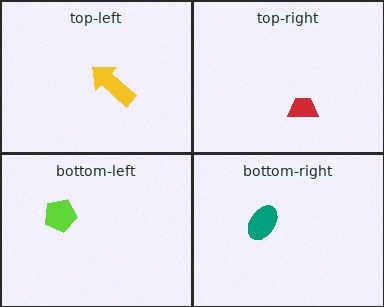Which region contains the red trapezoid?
The top-right region.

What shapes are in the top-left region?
The yellow arrow.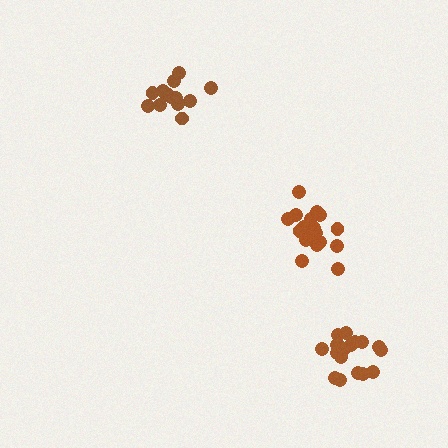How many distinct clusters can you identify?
There are 3 distinct clusters.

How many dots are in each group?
Group 1: 18 dots, Group 2: 14 dots, Group 3: 18 dots (50 total).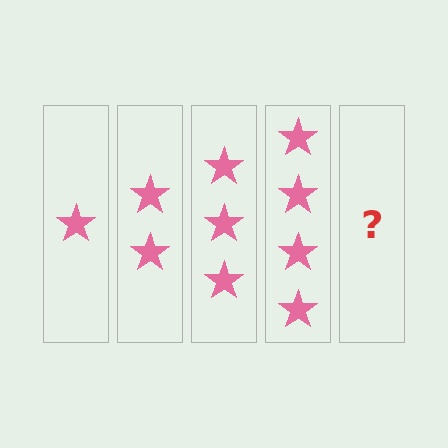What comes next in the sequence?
The next element should be 5 stars.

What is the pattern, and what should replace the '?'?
The pattern is that each step adds one more star. The '?' should be 5 stars.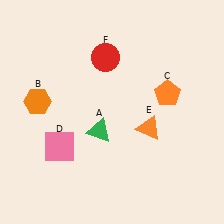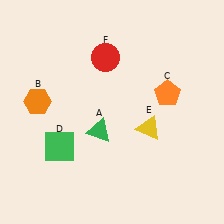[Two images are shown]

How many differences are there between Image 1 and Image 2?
There are 2 differences between the two images.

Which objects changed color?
D changed from pink to green. E changed from orange to yellow.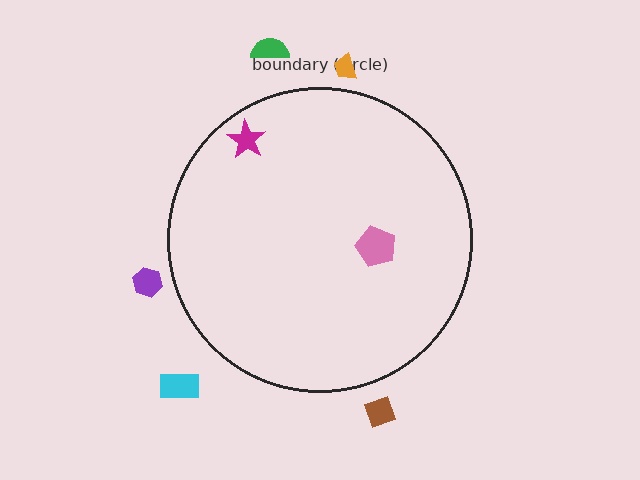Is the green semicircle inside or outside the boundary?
Outside.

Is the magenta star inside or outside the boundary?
Inside.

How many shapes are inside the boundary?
2 inside, 5 outside.